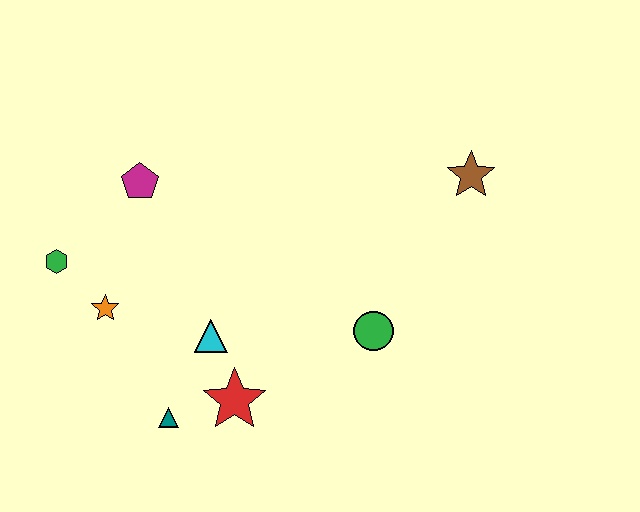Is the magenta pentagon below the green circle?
No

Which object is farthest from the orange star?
The brown star is farthest from the orange star.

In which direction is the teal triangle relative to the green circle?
The teal triangle is to the left of the green circle.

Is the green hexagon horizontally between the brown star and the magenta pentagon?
No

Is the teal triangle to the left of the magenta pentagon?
No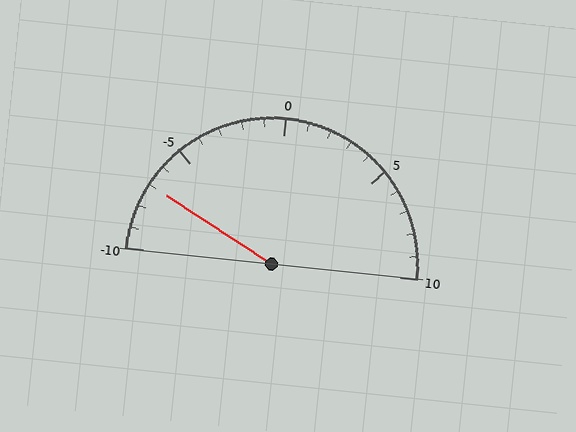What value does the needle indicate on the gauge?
The needle indicates approximately -7.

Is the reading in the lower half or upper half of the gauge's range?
The reading is in the lower half of the range (-10 to 10).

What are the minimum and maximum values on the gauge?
The gauge ranges from -10 to 10.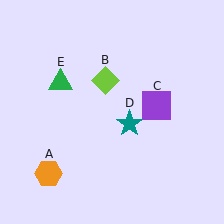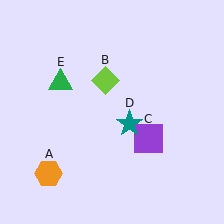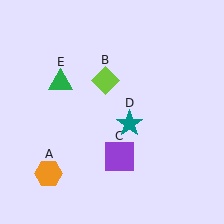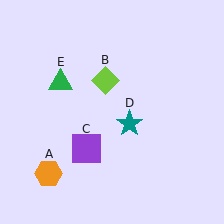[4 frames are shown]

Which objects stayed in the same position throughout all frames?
Orange hexagon (object A) and lime diamond (object B) and teal star (object D) and green triangle (object E) remained stationary.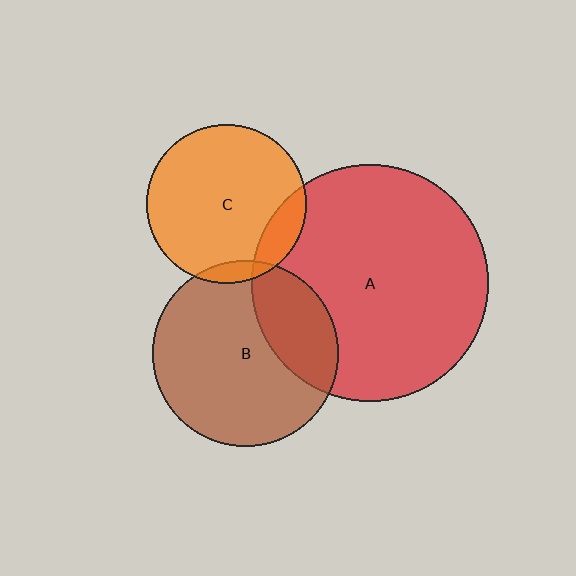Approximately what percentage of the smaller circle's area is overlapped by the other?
Approximately 5%.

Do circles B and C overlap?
Yes.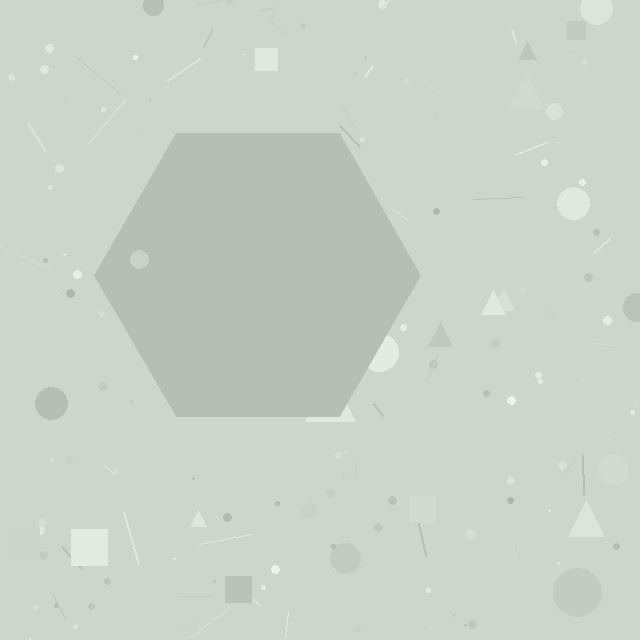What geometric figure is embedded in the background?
A hexagon is embedded in the background.